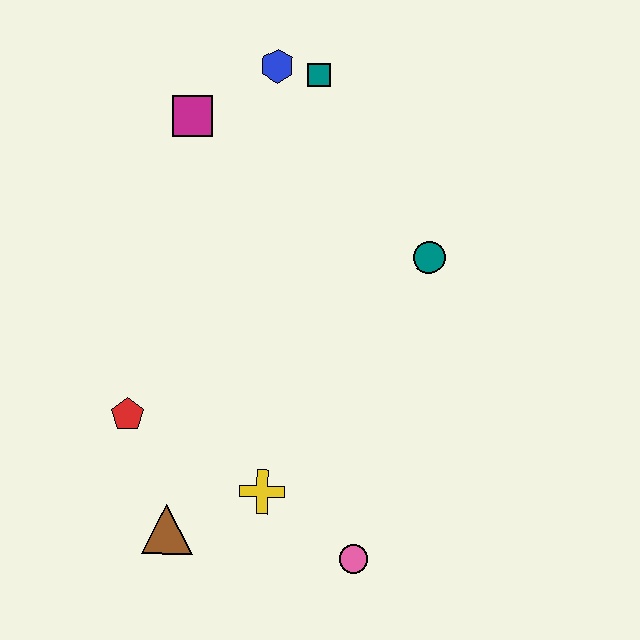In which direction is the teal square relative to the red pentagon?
The teal square is above the red pentagon.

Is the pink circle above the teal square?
No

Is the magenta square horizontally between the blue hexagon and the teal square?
No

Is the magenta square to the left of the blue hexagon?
Yes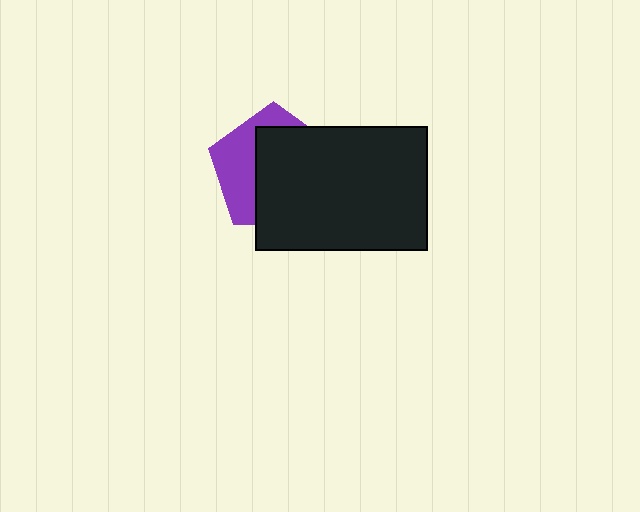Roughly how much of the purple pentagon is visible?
A small part of it is visible (roughly 38%).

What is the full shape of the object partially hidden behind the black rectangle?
The partially hidden object is a purple pentagon.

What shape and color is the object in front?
The object in front is a black rectangle.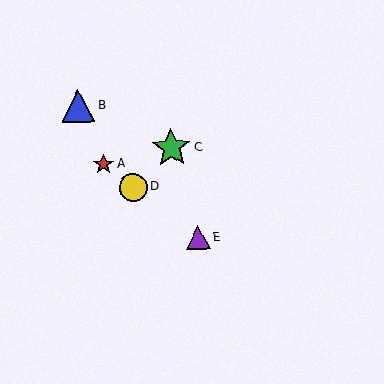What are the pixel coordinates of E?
Object E is at (198, 237).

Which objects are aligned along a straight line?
Objects A, D, E are aligned along a straight line.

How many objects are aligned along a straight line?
3 objects (A, D, E) are aligned along a straight line.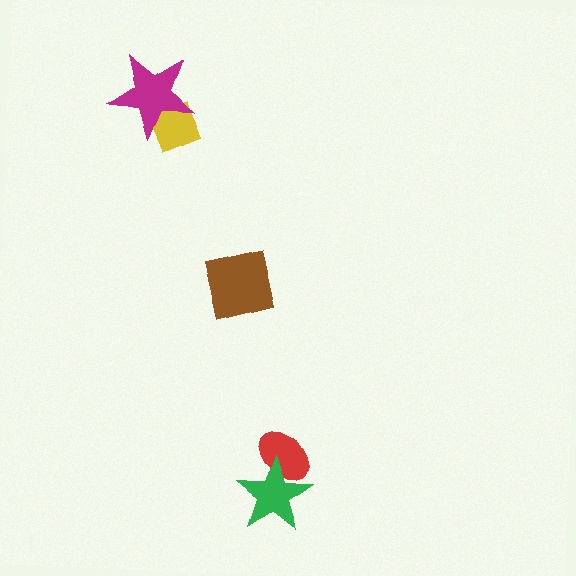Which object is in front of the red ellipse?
The green star is in front of the red ellipse.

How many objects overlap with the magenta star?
1 object overlaps with the magenta star.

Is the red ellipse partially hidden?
Yes, it is partially covered by another shape.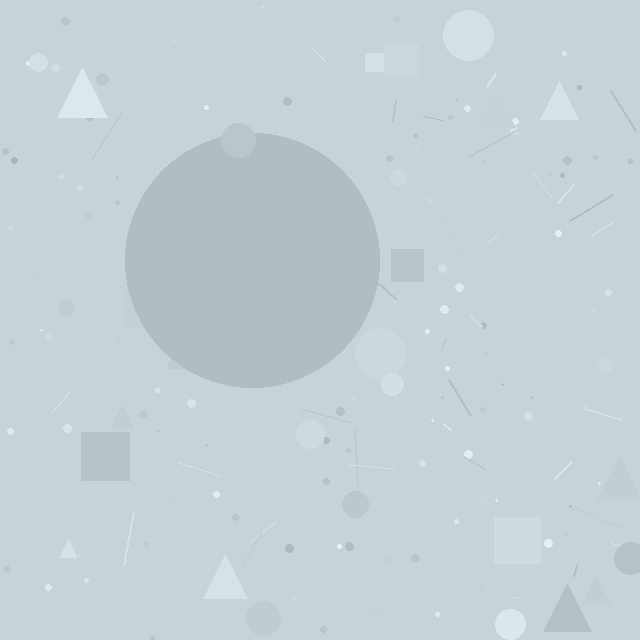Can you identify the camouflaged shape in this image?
The camouflaged shape is a circle.